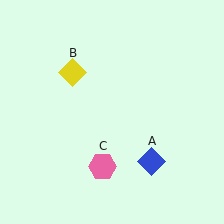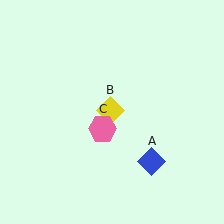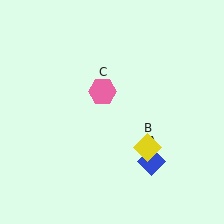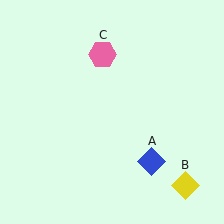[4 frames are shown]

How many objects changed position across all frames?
2 objects changed position: yellow diamond (object B), pink hexagon (object C).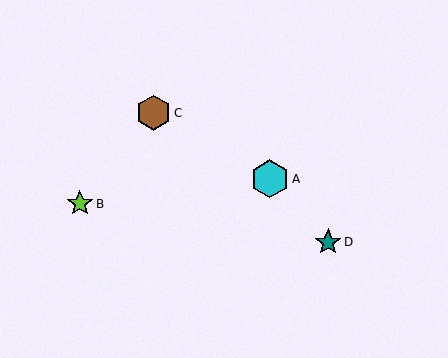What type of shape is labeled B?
Shape B is a lime star.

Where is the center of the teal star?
The center of the teal star is at (328, 242).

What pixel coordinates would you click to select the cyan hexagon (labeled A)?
Click at (270, 179) to select the cyan hexagon A.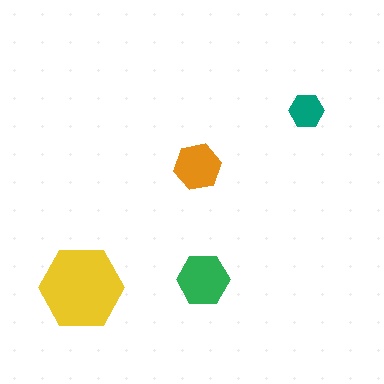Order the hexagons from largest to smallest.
the yellow one, the green one, the orange one, the teal one.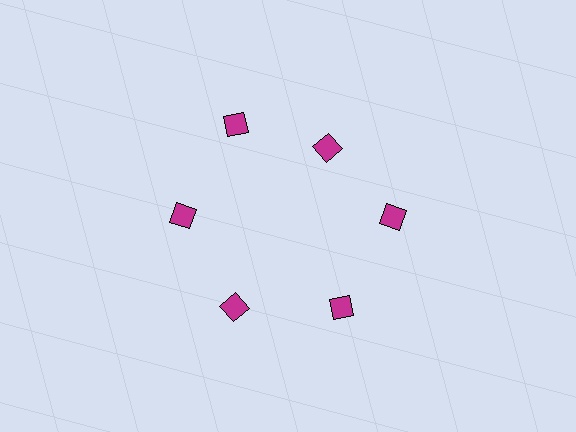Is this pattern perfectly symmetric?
No. The 6 magenta diamonds are arranged in a ring, but one element near the 1 o'clock position is pulled inward toward the center, breaking the 6-fold rotational symmetry.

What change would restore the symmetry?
The symmetry would be restored by moving it outward, back onto the ring so that all 6 diamonds sit at equal angles and equal distance from the center.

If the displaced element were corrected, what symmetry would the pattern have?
It would have 6-fold rotational symmetry — the pattern would map onto itself every 60 degrees.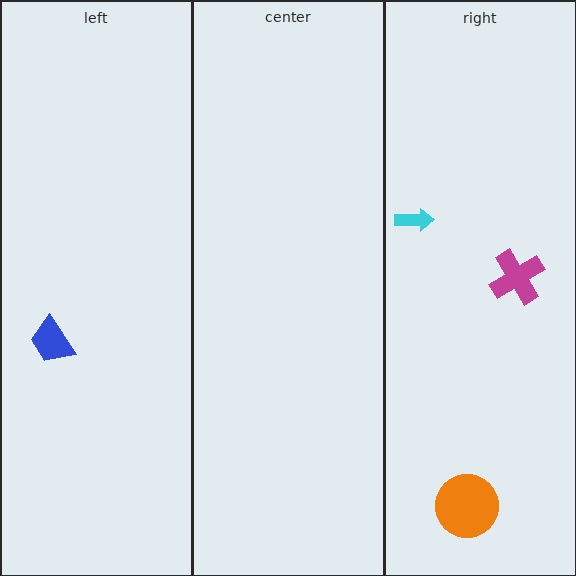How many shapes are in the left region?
1.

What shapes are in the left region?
The blue trapezoid.